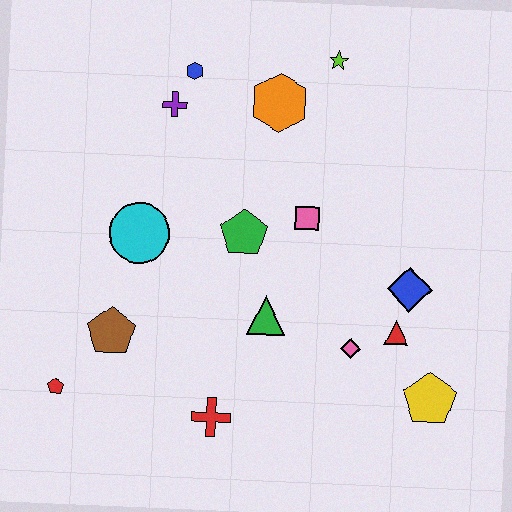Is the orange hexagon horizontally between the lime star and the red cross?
Yes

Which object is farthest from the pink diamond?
The blue hexagon is farthest from the pink diamond.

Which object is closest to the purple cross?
The blue hexagon is closest to the purple cross.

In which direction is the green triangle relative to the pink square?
The green triangle is below the pink square.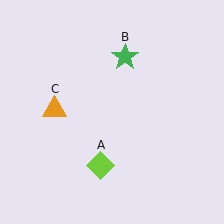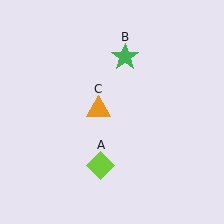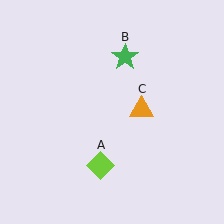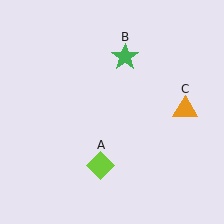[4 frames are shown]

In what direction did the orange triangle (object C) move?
The orange triangle (object C) moved right.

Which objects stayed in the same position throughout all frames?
Lime diamond (object A) and green star (object B) remained stationary.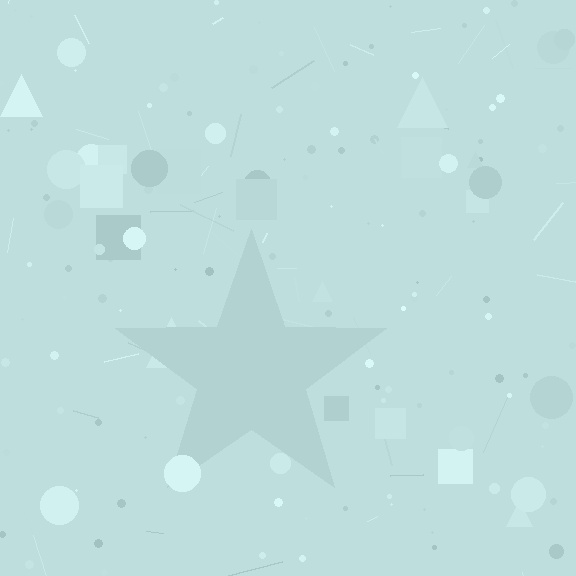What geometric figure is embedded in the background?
A star is embedded in the background.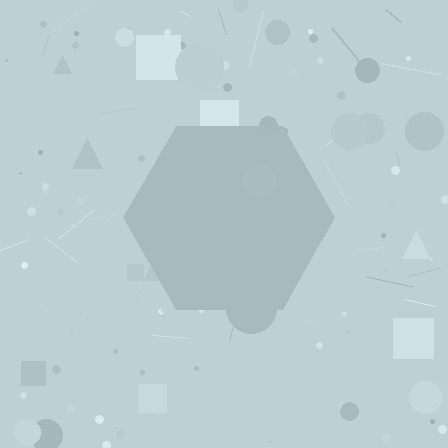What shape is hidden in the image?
A hexagon is hidden in the image.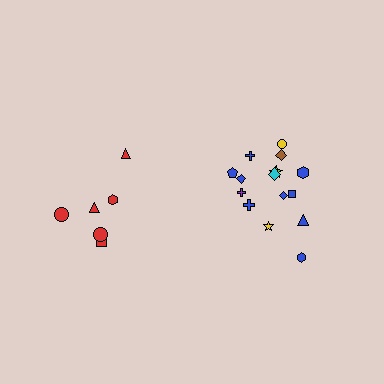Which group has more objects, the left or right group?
The right group.